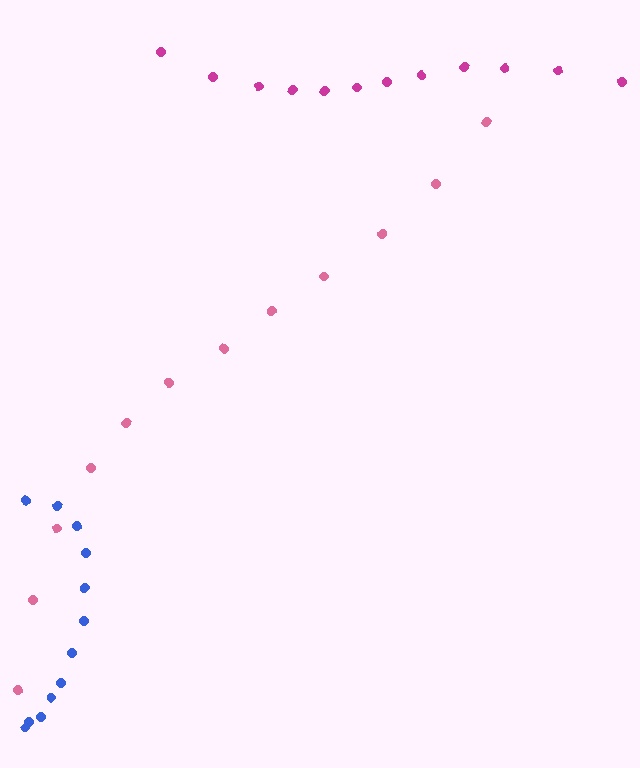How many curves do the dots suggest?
There are 3 distinct paths.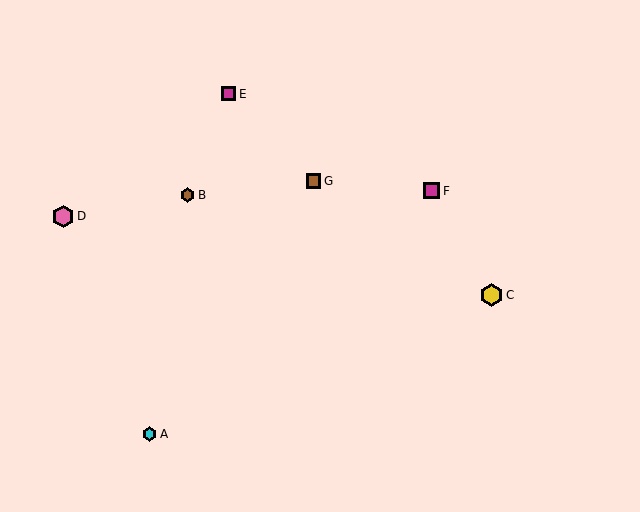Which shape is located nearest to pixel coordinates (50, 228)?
The pink hexagon (labeled D) at (63, 216) is nearest to that location.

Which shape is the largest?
The yellow hexagon (labeled C) is the largest.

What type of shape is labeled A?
Shape A is a cyan hexagon.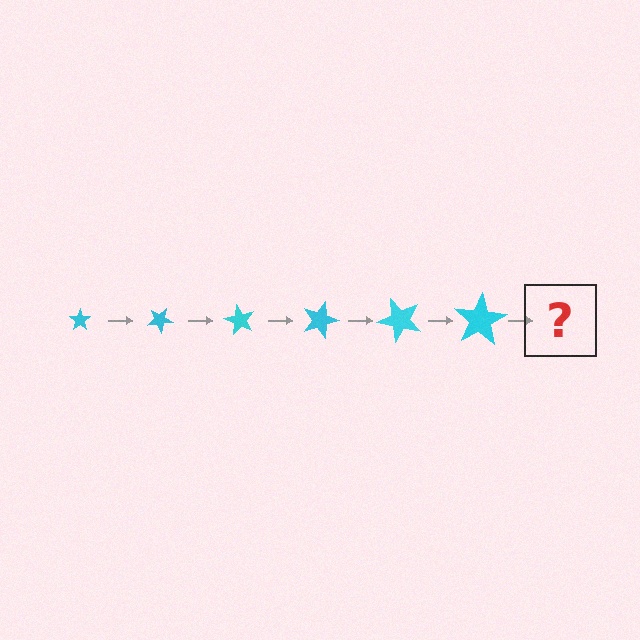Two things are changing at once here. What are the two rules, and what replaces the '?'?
The two rules are that the star grows larger each step and it rotates 30 degrees each step. The '?' should be a star, larger than the previous one and rotated 180 degrees from the start.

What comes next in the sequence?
The next element should be a star, larger than the previous one and rotated 180 degrees from the start.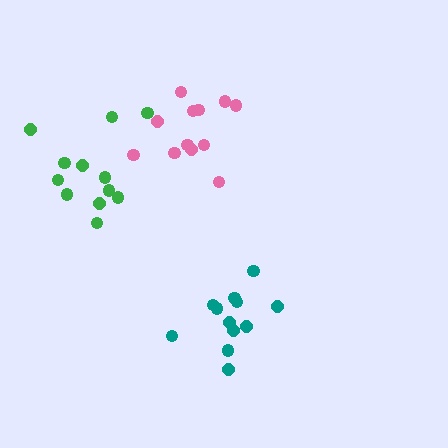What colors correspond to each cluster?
The clusters are colored: green, teal, pink.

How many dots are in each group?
Group 1: 12 dots, Group 2: 12 dots, Group 3: 12 dots (36 total).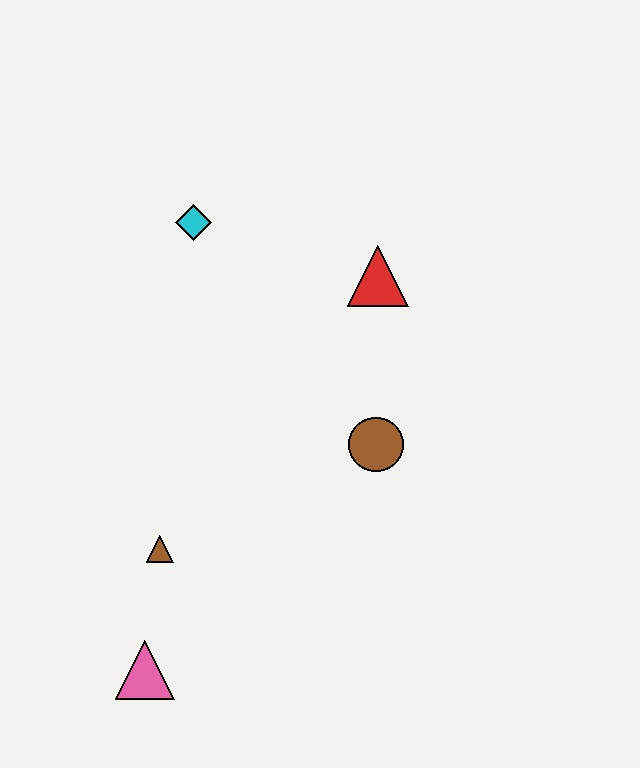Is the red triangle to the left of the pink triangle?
No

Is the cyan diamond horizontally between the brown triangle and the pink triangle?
No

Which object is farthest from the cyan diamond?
The pink triangle is farthest from the cyan diamond.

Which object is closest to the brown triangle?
The pink triangle is closest to the brown triangle.